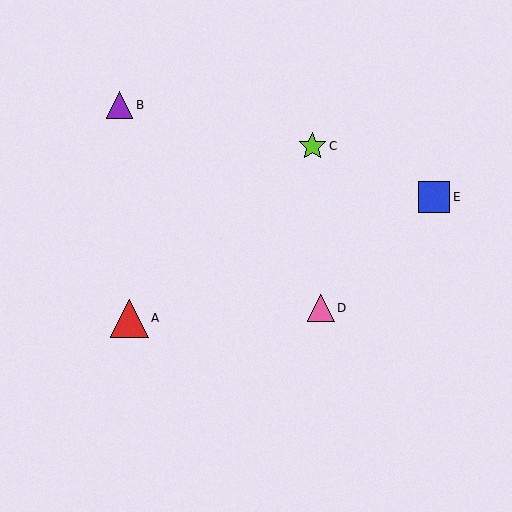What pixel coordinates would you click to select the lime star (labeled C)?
Click at (312, 146) to select the lime star C.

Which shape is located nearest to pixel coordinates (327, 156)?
The lime star (labeled C) at (312, 146) is nearest to that location.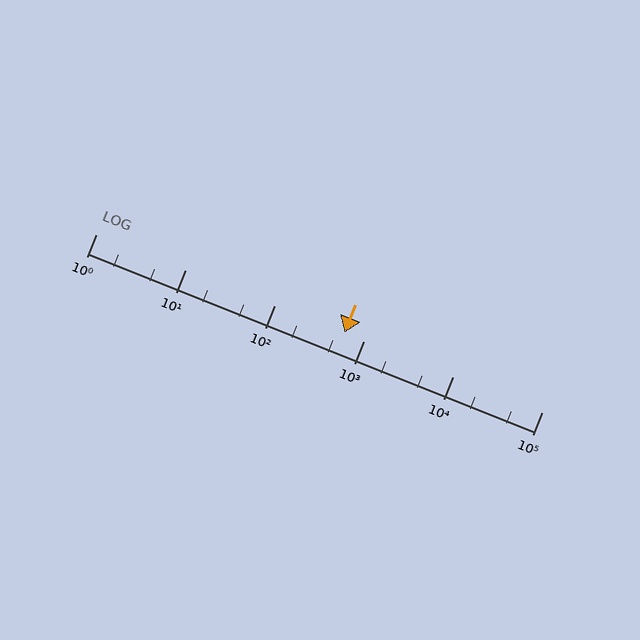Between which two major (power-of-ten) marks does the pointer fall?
The pointer is between 100 and 1000.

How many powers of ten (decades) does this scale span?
The scale spans 5 decades, from 1 to 100000.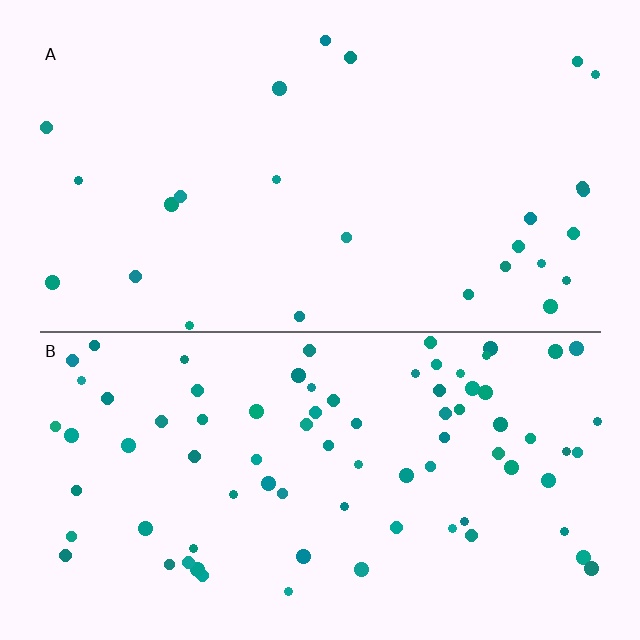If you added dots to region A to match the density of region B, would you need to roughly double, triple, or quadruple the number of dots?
Approximately triple.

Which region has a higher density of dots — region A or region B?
B (the bottom).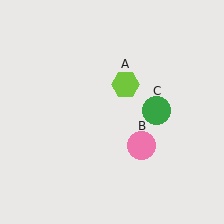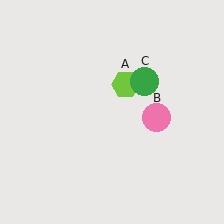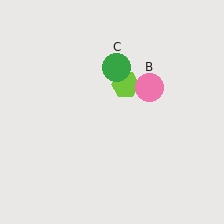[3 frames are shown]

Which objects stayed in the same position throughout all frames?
Lime hexagon (object A) remained stationary.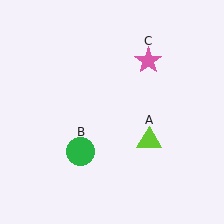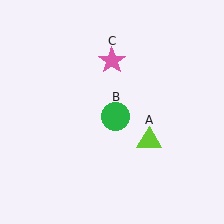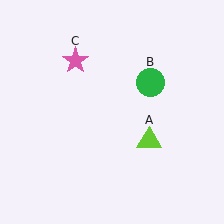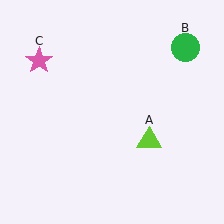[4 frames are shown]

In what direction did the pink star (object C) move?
The pink star (object C) moved left.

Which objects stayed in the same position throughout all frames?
Lime triangle (object A) remained stationary.